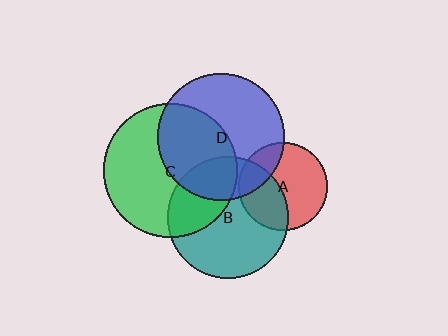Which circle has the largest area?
Circle C (green).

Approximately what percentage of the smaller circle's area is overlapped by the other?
Approximately 35%.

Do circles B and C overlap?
Yes.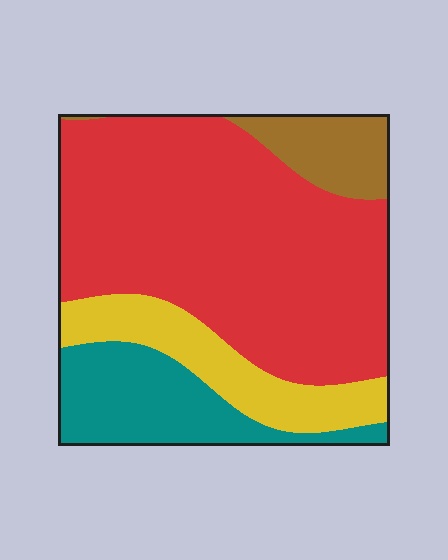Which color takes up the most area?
Red, at roughly 60%.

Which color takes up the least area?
Brown, at roughly 10%.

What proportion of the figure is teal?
Teal covers about 15% of the figure.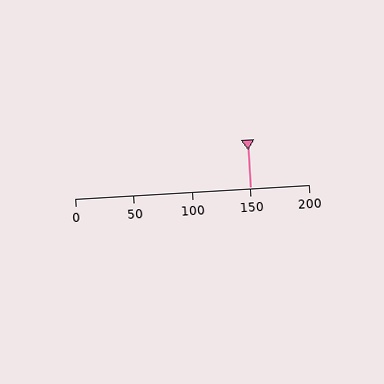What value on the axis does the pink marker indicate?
The marker indicates approximately 150.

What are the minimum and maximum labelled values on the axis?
The axis runs from 0 to 200.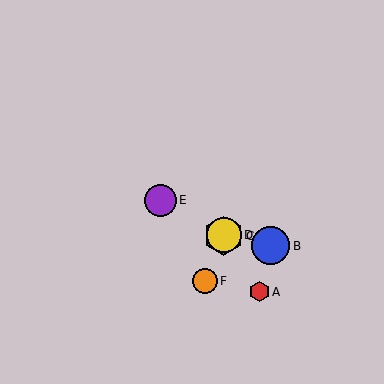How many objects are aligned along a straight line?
3 objects (C, D, F) are aligned along a straight line.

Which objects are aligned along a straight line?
Objects C, D, F are aligned along a straight line.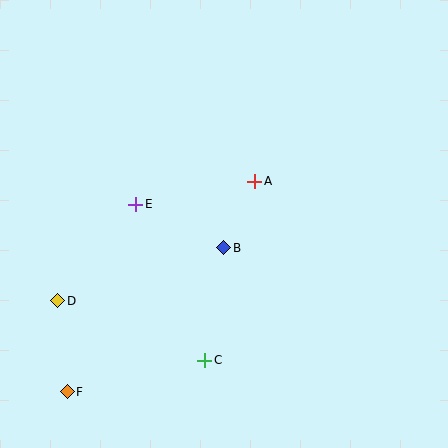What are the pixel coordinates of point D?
Point D is at (58, 301).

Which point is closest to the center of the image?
Point B at (224, 248) is closest to the center.